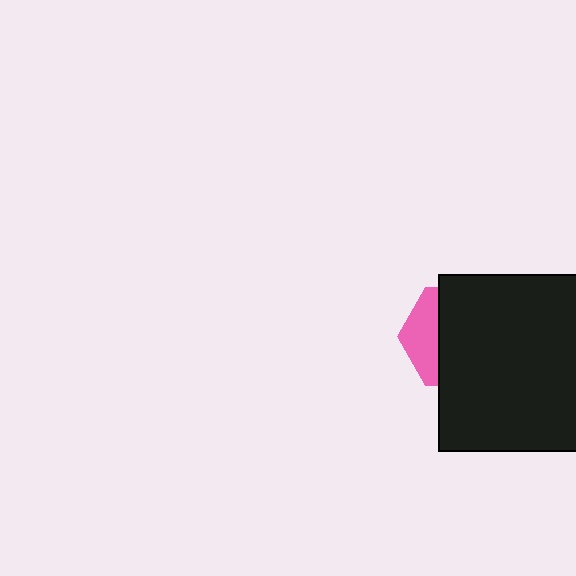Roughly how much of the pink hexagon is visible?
A small part of it is visible (roughly 31%).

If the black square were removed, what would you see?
You would see the complete pink hexagon.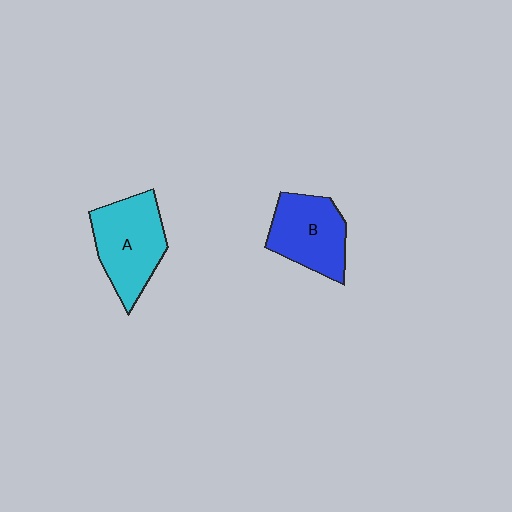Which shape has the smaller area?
Shape B (blue).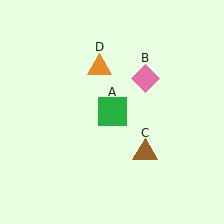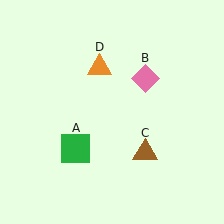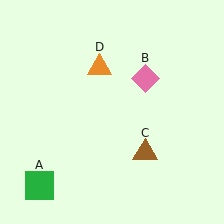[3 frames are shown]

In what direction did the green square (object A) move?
The green square (object A) moved down and to the left.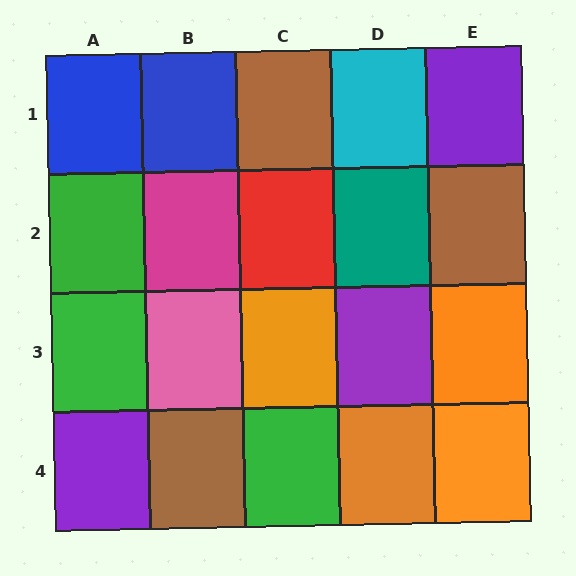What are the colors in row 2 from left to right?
Green, magenta, red, teal, brown.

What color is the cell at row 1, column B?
Blue.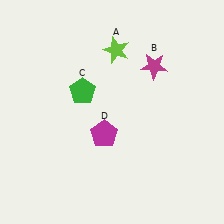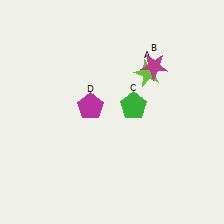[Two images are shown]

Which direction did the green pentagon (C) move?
The green pentagon (C) moved right.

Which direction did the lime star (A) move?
The lime star (A) moved right.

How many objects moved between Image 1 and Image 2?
3 objects moved between the two images.